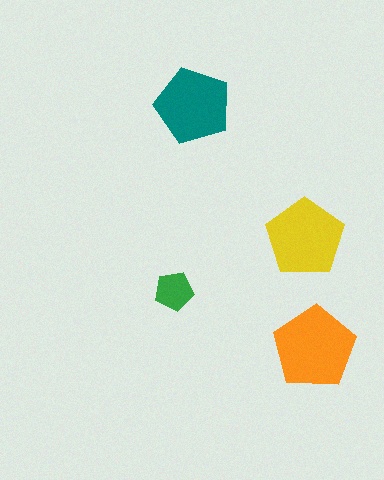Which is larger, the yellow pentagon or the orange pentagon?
The orange one.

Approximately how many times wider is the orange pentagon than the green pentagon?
About 2 times wider.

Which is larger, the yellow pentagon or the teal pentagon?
The yellow one.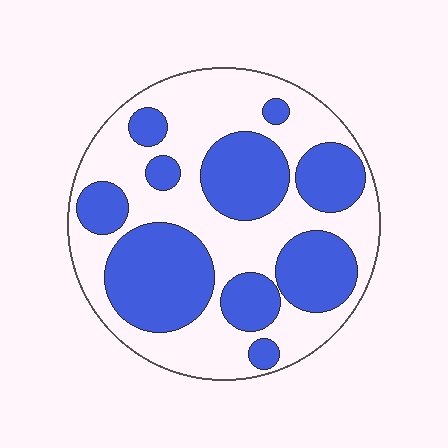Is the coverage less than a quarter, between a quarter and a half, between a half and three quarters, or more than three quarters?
Between a quarter and a half.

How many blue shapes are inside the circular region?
10.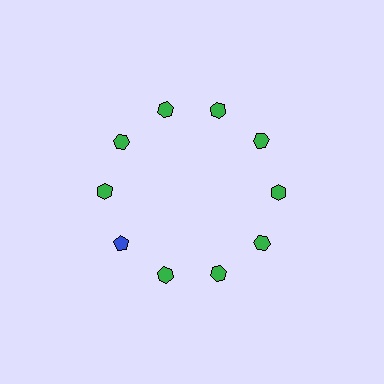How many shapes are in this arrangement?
There are 10 shapes arranged in a ring pattern.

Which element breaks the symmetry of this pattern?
The blue pentagon at roughly the 8 o'clock position breaks the symmetry. All other shapes are green hexagons.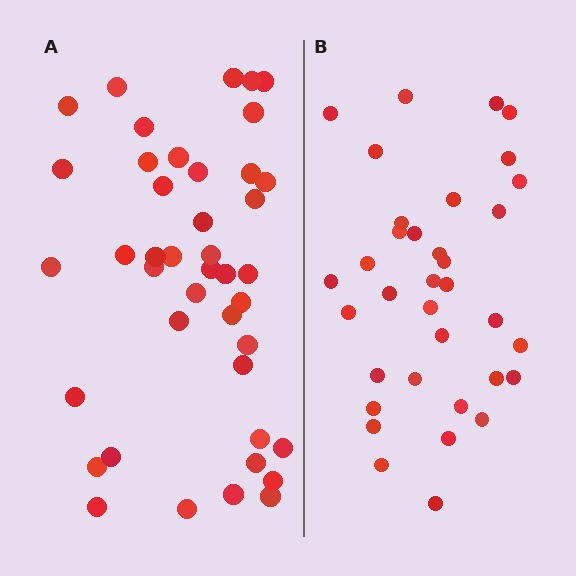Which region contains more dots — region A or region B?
Region A (the left region) has more dots.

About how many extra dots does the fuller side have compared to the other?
Region A has roughly 8 or so more dots than region B.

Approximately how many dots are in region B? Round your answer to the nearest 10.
About 40 dots. (The exact count is 35, which rounds to 40.)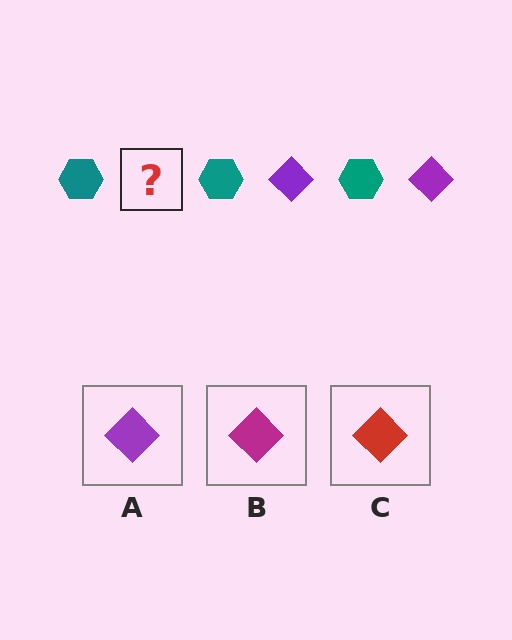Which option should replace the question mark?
Option A.